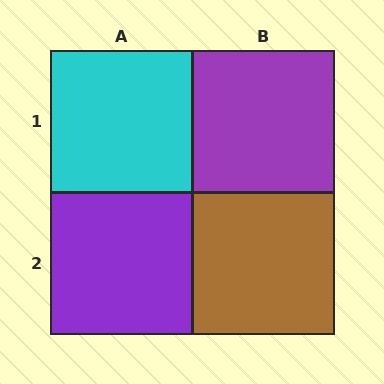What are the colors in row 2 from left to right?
Purple, brown.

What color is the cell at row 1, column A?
Cyan.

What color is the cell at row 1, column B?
Purple.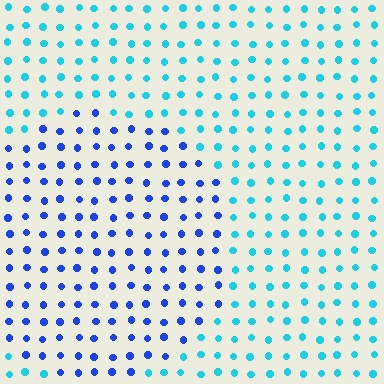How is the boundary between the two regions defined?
The boundary is defined purely by a slight shift in hue (about 43 degrees). Spacing, size, and orientation are identical on both sides.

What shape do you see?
I see a circle.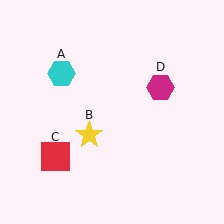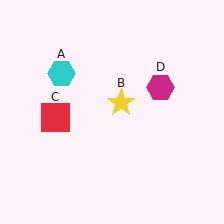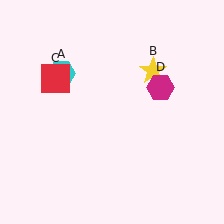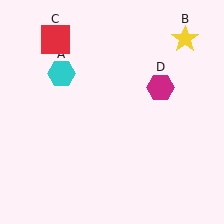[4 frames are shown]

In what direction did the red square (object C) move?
The red square (object C) moved up.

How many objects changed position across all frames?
2 objects changed position: yellow star (object B), red square (object C).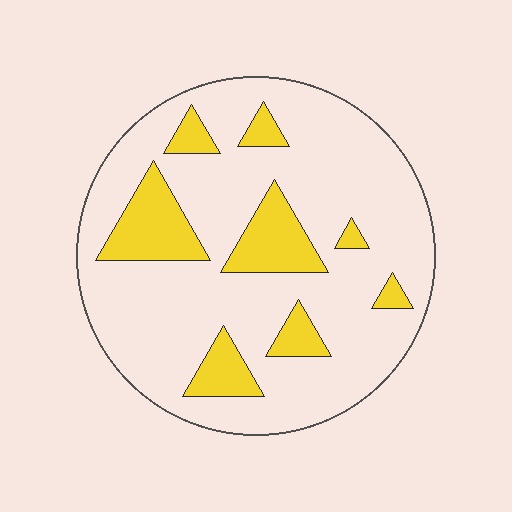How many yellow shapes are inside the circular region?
8.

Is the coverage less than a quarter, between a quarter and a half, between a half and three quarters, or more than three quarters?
Less than a quarter.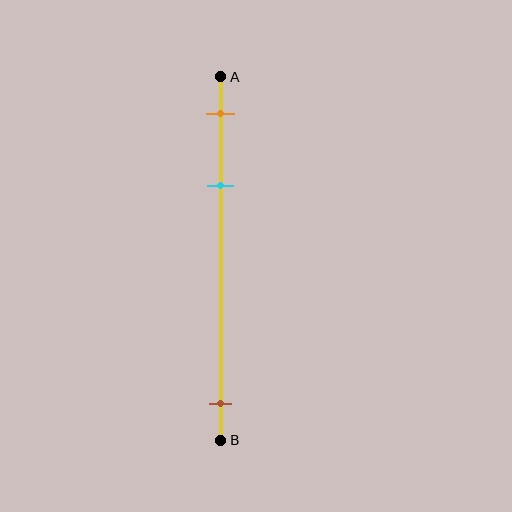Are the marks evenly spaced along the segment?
No, the marks are not evenly spaced.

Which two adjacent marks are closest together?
The orange and cyan marks are the closest adjacent pair.